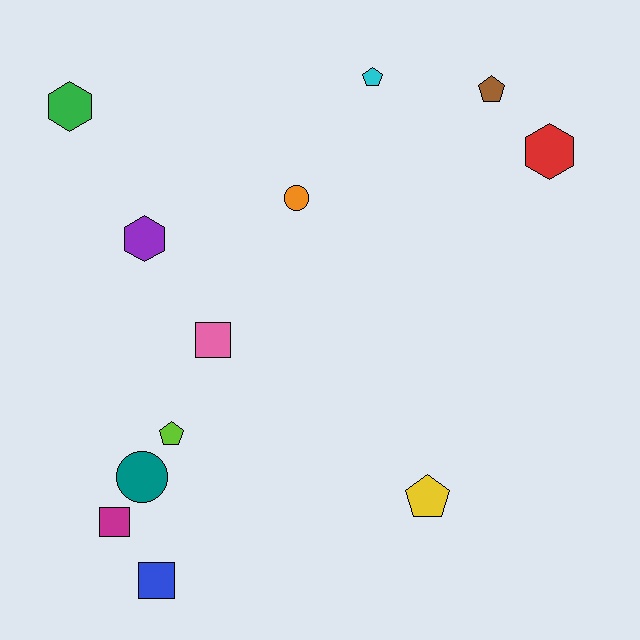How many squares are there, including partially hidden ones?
There are 3 squares.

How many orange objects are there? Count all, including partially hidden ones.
There is 1 orange object.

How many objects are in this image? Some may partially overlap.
There are 12 objects.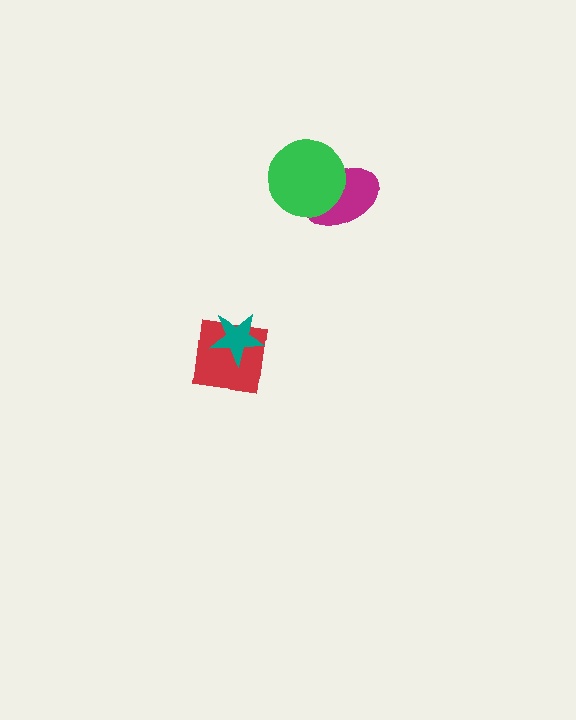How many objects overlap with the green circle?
1 object overlaps with the green circle.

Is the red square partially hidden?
Yes, it is partially covered by another shape.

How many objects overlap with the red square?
1 object overlaps with the red square.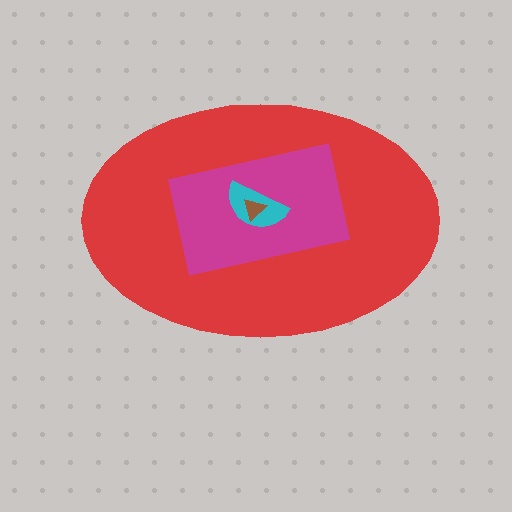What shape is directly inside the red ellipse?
The magenta rectangle.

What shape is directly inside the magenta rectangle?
The cyan semicircle.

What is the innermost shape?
The brown triangle.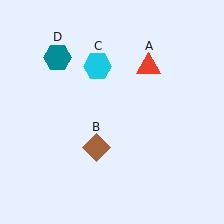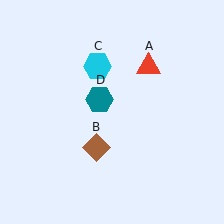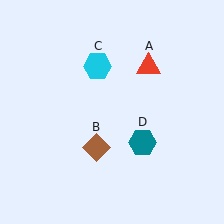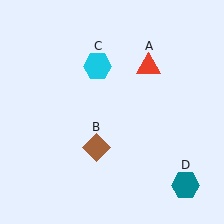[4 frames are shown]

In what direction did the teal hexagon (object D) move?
The teal hexagon (object D) moved down and to the right.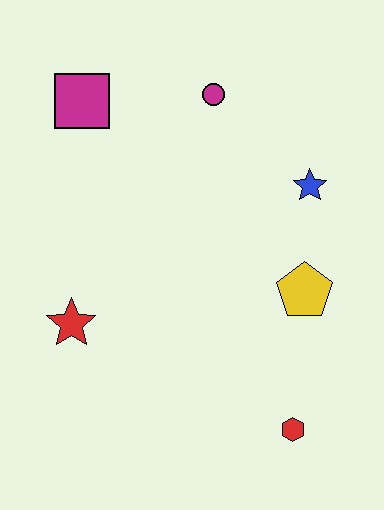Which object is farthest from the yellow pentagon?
The magenta square is farthest from the yellow pentagon.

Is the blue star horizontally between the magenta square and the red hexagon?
No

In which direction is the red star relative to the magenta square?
The red star is below the magenta square.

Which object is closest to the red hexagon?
The yellow pentagon is closest to the red hexagon.